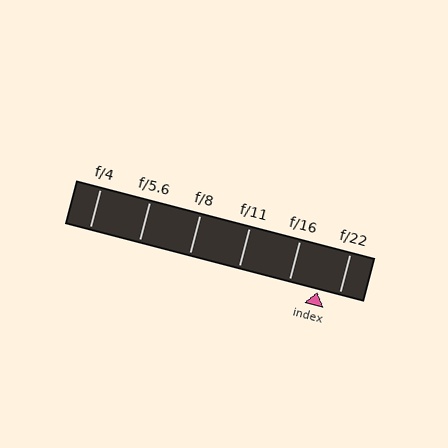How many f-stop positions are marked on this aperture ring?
There are 6 f-stop positions marked.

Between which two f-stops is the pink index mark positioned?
The index mark is between f/16 and f/22.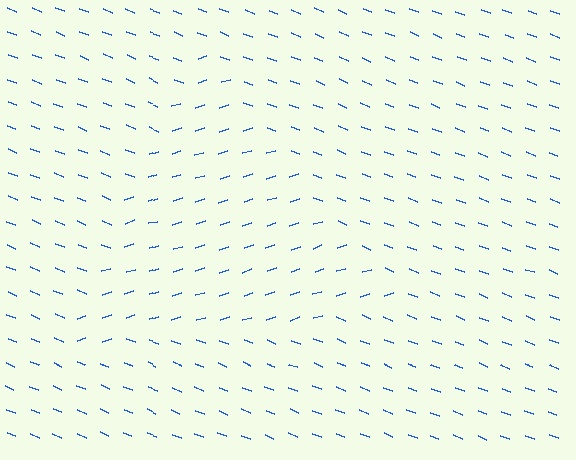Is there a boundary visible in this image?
Yes, there is a texture boundary formed by a change in line orientation.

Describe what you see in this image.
The image is filled with small blue line segments. A triangle region in the image has lines oriented differently from the surrounding lines, creating a visible texture boundary.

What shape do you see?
I see a triangle.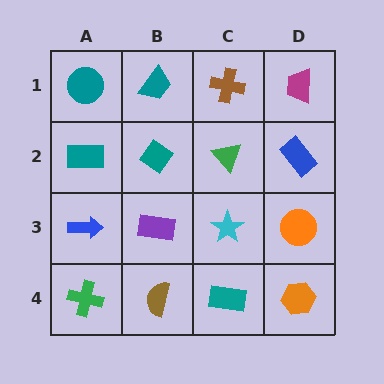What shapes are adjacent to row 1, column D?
A blue rectangle (row 2, column D), a brown cross (row 1, column C).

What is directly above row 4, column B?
A purple rectangle.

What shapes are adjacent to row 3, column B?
A teal diamond (row 2, column B), a brown semicircle (row 4, column B), a blue arrow (row 3, column A), a cyan star (row 3, column C).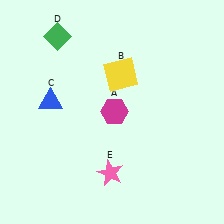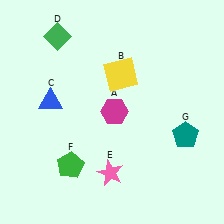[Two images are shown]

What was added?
A green pentagon (F), a teal pentagon (G) were added in Image 2.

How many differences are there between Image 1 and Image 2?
There are 2 differences between the two images.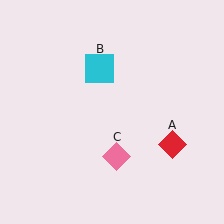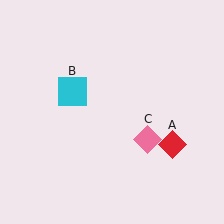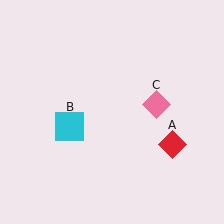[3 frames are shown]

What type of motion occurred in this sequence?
The cyan square (object B), pink diamond (object C) rotated counterclockwise around the center of the scene.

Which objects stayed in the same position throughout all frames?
Red diamond (object A) remained stationary.